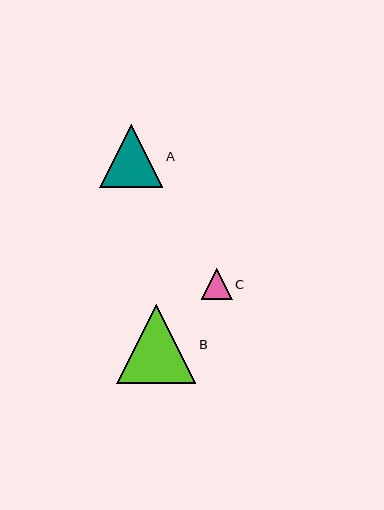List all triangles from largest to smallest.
From largest to smallest: B, A, C.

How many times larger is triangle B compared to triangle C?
Triangle B is approximately 2.6 times the size of triangle C.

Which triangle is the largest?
Triangle B is the largest with a size of approximately 79 pixels.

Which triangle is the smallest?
Triangle C is the smallest with a size of approximately 31 pixels.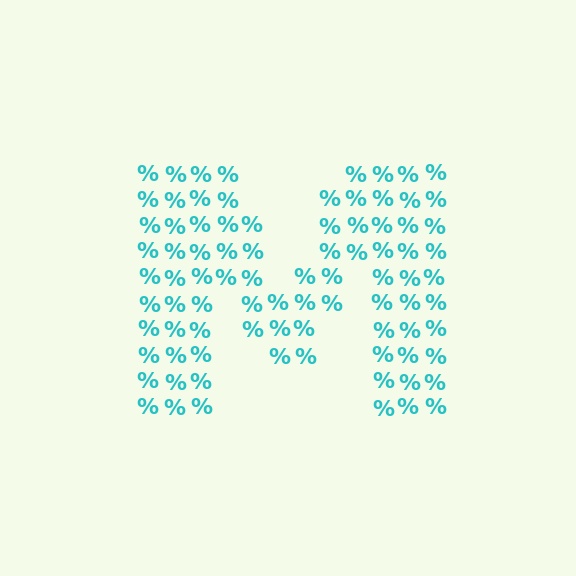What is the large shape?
The large shape is the letter M.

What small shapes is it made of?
It is made of small percent signs.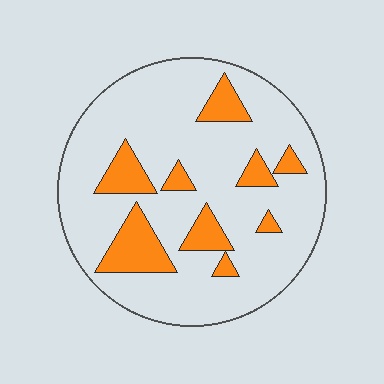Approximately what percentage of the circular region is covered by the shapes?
Approximately 20%.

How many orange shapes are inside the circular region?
9.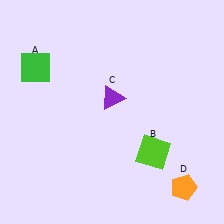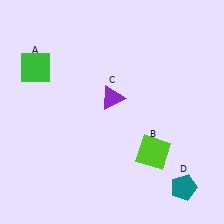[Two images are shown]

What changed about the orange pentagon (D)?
In Image 1, D is orange. In Image 2, it changed to teal.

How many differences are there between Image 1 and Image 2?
There is 1 difference between the two images.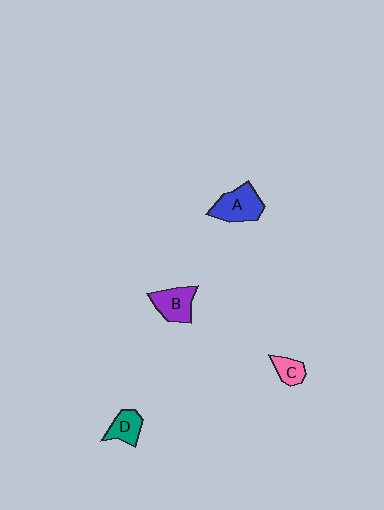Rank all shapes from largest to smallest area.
From largest to smallest: A (blue), B (purple), D (teal), C (pink).